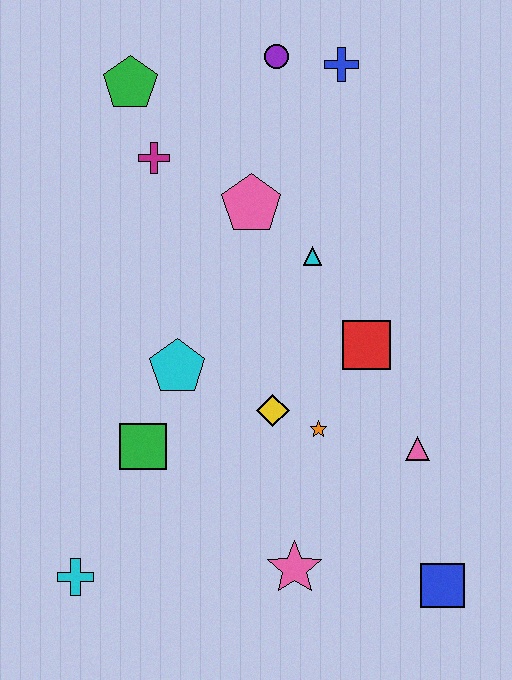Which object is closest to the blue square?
The pink triangle is closest to the blue square.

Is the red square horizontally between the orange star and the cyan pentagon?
No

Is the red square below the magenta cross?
Yes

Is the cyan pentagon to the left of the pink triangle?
Yes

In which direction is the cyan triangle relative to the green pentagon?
The cyan triangle is to the right of the green pentagon.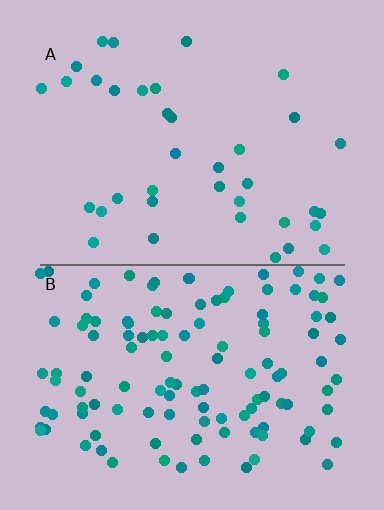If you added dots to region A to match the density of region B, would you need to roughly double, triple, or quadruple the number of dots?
Approximately triple.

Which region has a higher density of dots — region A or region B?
B (the bottom).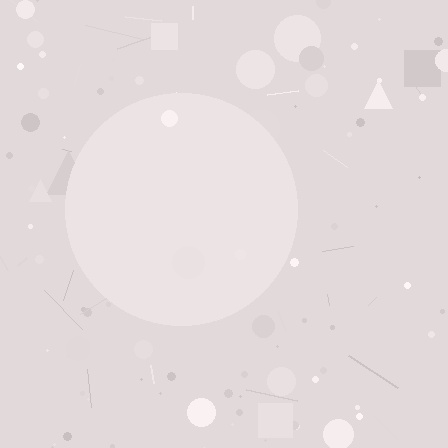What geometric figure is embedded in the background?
A circle is embedded in the background.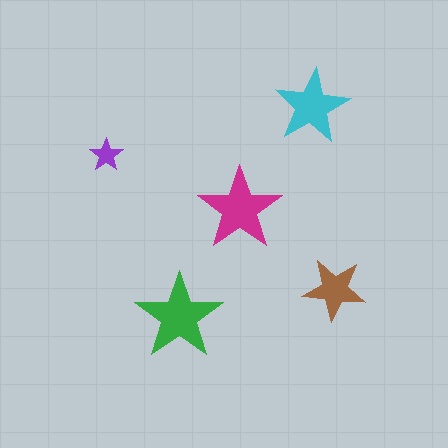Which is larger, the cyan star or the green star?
The green one.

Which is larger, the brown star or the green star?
The green one.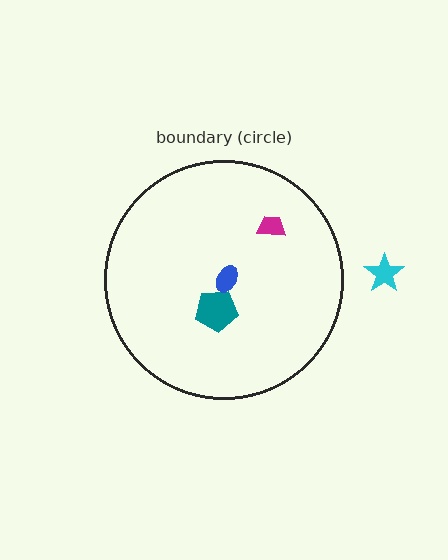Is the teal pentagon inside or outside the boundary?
Inside.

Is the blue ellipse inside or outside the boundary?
Inside.